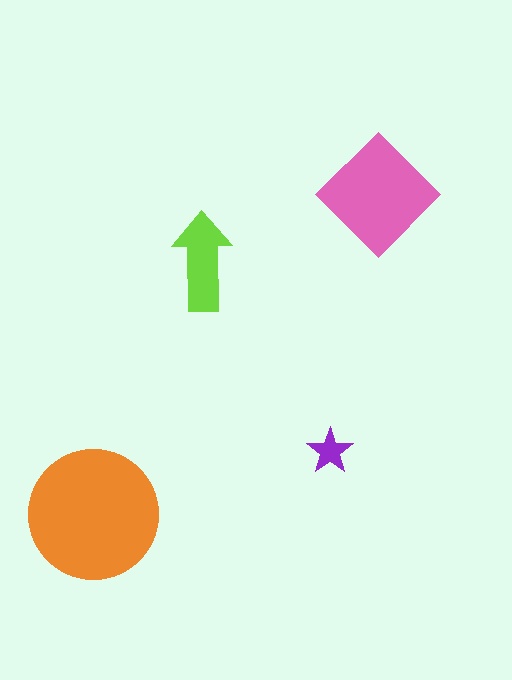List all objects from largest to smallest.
The orange circle, the pink diamond, the lime arrow, the purple star.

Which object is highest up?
The pink diamond is topmost.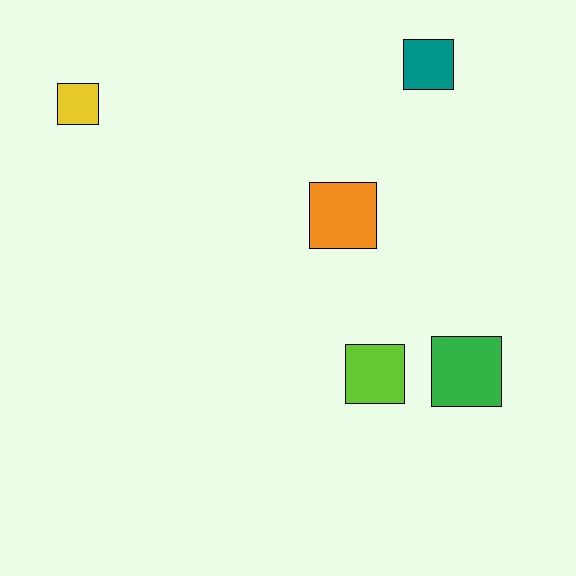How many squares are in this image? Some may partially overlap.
There are 5 squares.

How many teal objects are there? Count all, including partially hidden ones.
There is 1 teal object.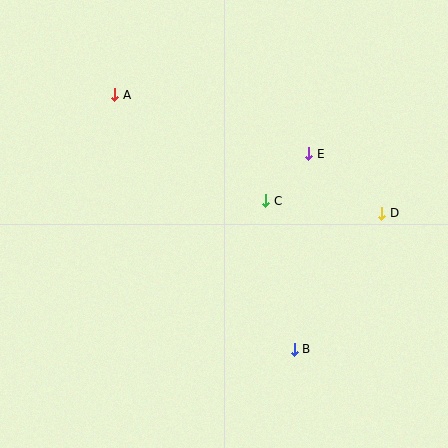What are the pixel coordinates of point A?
Point A is at (115, 95).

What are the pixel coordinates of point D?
Point D is at (382, 213).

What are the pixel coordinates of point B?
Point B is at (294, 349).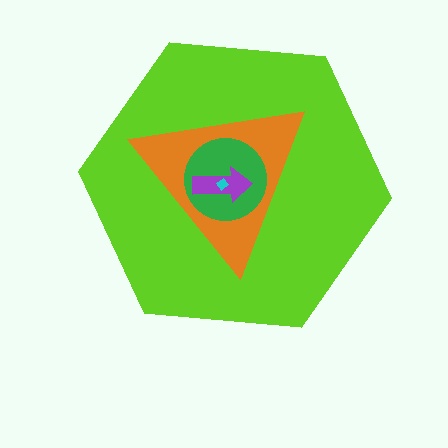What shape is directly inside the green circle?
The purple arrow.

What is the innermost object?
The cyan diamond.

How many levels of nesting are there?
5.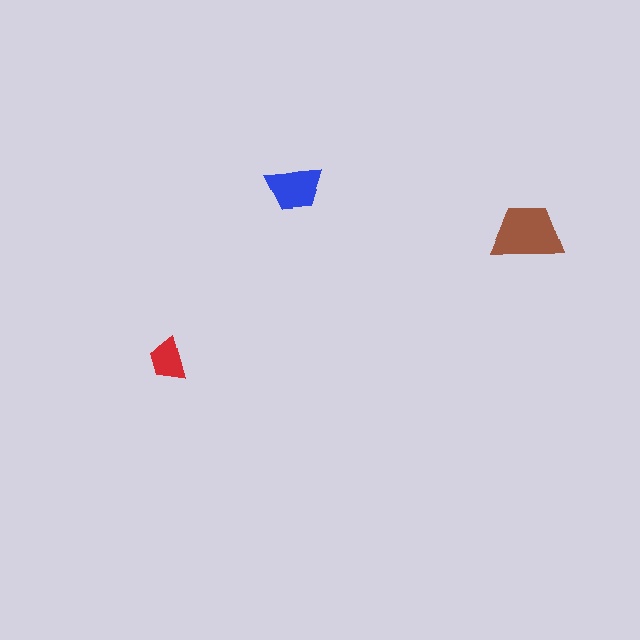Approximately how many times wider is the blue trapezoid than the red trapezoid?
About 1.5 times wider.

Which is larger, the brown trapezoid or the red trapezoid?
The brown one.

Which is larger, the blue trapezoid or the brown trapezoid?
The brown one.